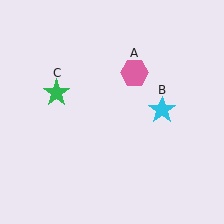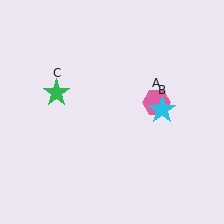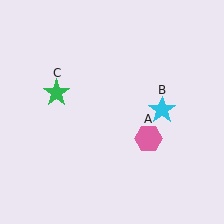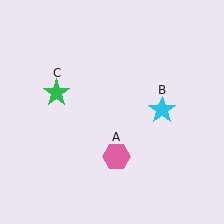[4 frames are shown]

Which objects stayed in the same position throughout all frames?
Cyan star (object B) and green star (object C) remained stationary.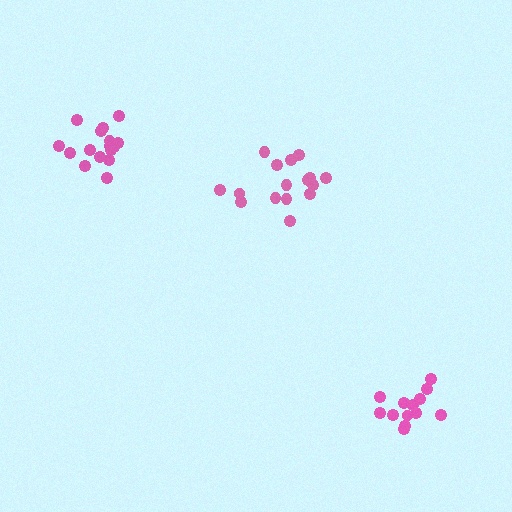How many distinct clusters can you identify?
There are 3 distinct clusters.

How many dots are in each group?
Group 1: 16 dots, Group 2: 13 dots, Group 3: 17 dots (46 total).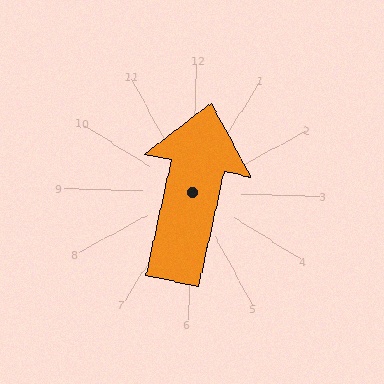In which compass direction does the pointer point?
North.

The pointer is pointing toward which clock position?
Roughly 12 o'clock.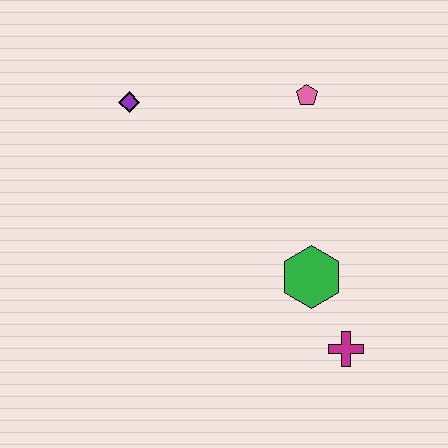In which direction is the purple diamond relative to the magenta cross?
The purple diamond is above the magenta cross.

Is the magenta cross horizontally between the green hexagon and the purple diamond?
No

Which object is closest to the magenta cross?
The green hexagon is closest to the magenta cross.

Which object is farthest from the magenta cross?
The purple diamond is farthest from the magenta cross.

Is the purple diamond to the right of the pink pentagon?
No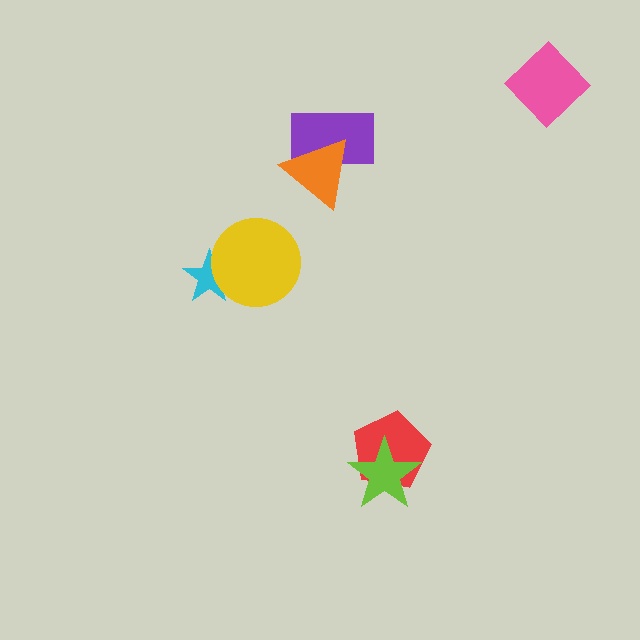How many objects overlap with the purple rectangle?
1 object overlaps with the purple rectangle.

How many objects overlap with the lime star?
1 object overlaps with the lime star.